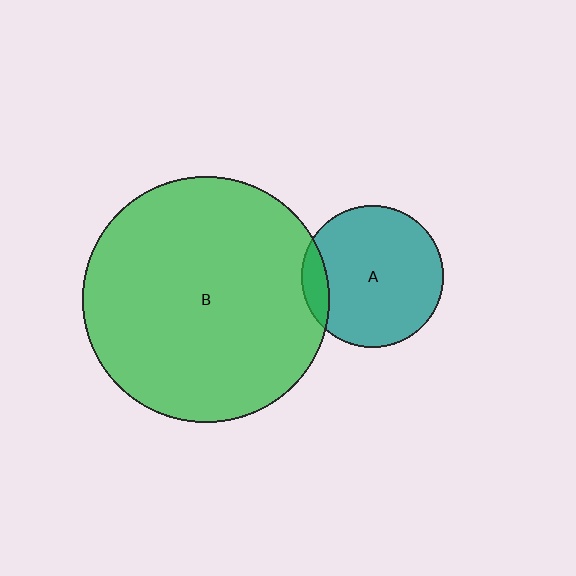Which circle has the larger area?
Circle B (green).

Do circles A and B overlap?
Yes.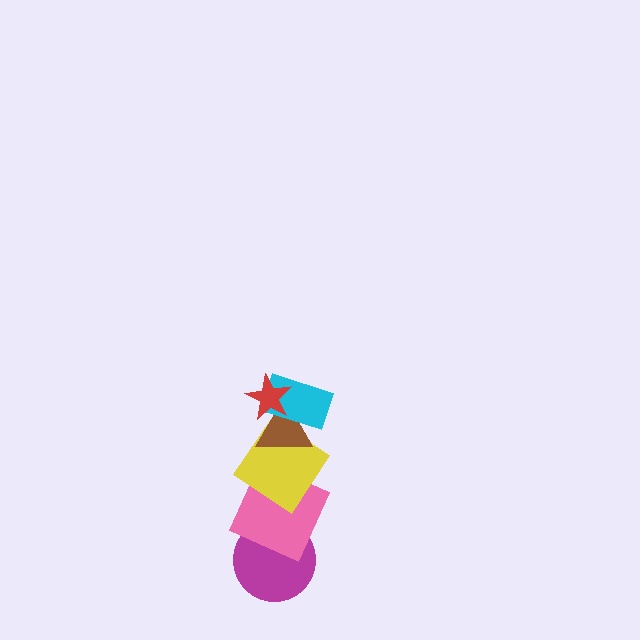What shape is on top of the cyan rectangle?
The red star is on top of the cyan rectangle.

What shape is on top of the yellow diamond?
The brown triangle is on top of the yellow diamond.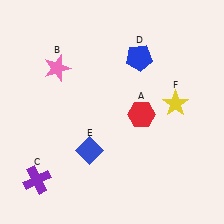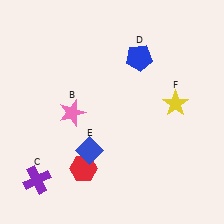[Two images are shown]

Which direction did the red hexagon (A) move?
The red hexagon (A) moved left.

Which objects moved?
The objects that moved are: the red hexagon (A), the pink star (B).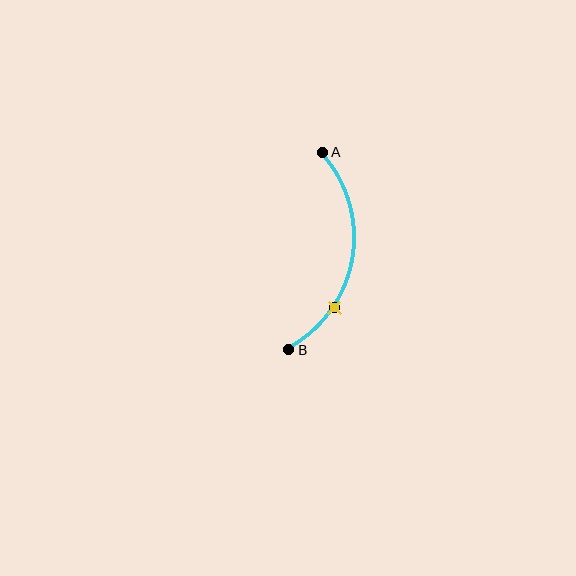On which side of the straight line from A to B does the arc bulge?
The arc bulges to the right of the straight line connecting A and B.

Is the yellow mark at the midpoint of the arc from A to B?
No. The yellow mark lies on the arc but is closer to endpoint B. The arc midpoint would be at the point on the curve equidistant along the arc from both A and B.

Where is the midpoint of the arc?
The arc midpoint is the point on the curve farthest from the straight line joining A and B. It sits to the right of that line.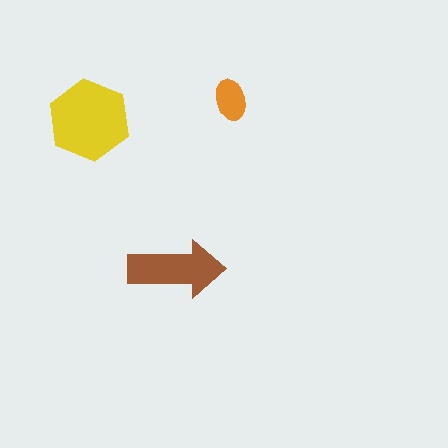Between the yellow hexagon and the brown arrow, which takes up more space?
The yellow hexagon.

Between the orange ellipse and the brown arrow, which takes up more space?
The brown arrow.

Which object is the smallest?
The orange ellipse.